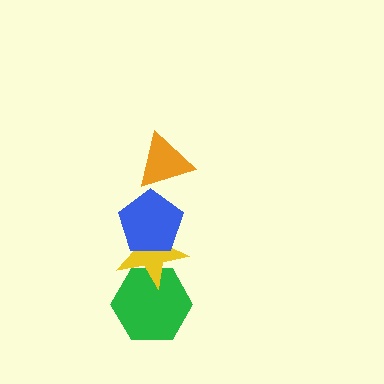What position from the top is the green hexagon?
The green hexagon is 4th from the top.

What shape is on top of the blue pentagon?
The orange triangle is on top of the blue pentagon.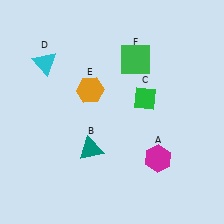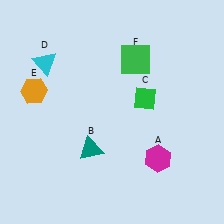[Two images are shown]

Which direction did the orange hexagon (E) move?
The orange hexagon (E) moved left.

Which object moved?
The orange hexagon (E) moved left.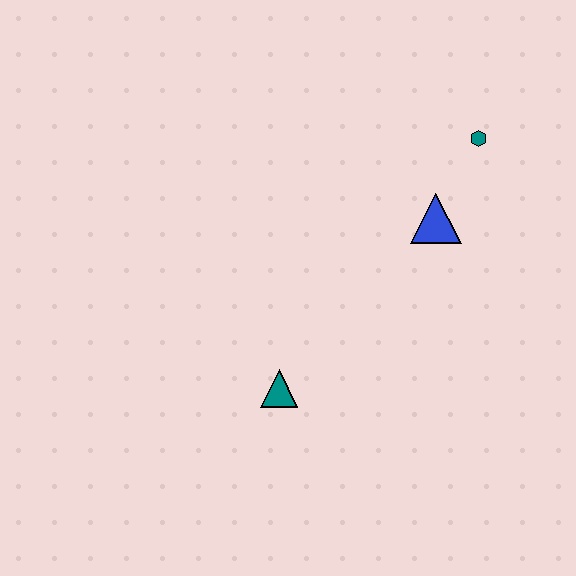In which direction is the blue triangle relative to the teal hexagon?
The blue triangle is below the teal hexagon.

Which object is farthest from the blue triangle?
The teal triangle is farthest from the blue triangle.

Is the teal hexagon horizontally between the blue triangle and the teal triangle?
No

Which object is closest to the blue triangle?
The teal hexagon is closest to the blue triangle.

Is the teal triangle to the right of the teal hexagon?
No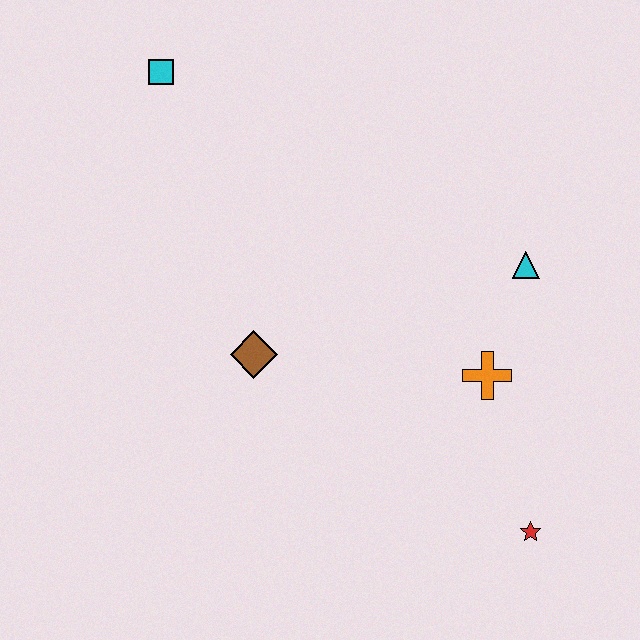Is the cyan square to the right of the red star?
No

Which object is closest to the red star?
The orange cross is closest to the red star.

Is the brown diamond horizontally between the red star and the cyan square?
Yes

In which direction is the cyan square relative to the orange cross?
The cyan square is to the left of the orange cross.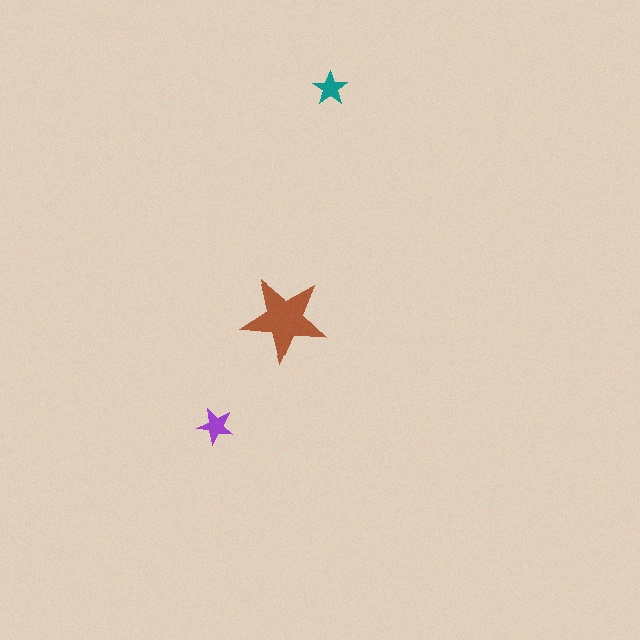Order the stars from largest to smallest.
the brown one, the purple one, the teal one.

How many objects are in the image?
There are 3 objects in the image.